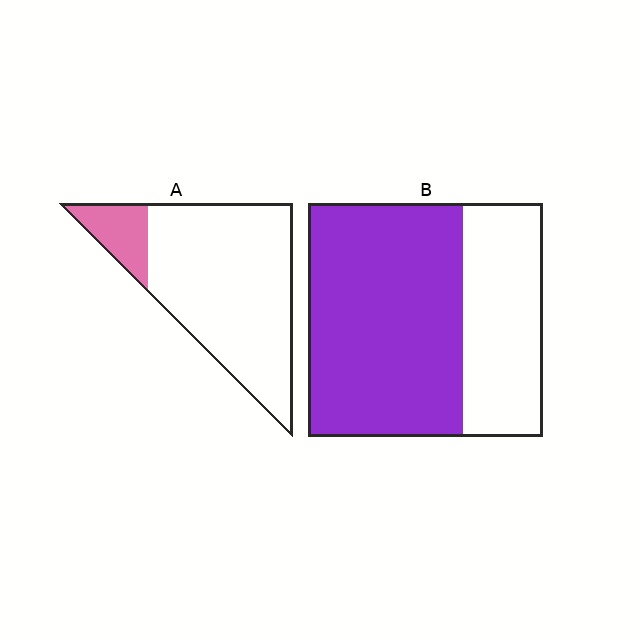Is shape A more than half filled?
No.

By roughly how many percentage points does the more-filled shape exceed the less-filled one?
By roughly 50 percentage points (B over A).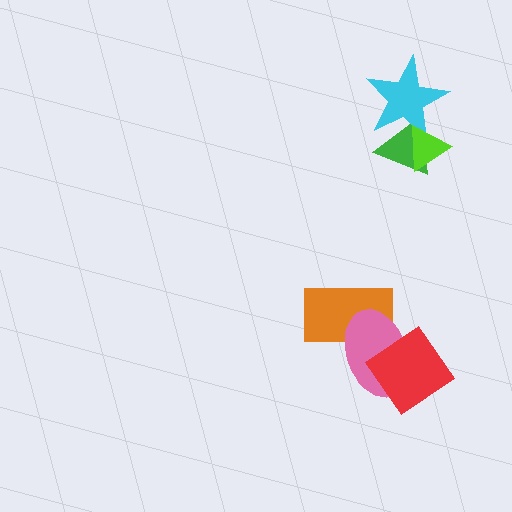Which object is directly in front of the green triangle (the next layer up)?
The cyan star is directly in front of the green triangle.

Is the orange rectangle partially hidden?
Yes, it is partially covered by another shape.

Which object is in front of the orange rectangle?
The pink ellipse is in front of the orange rectangle.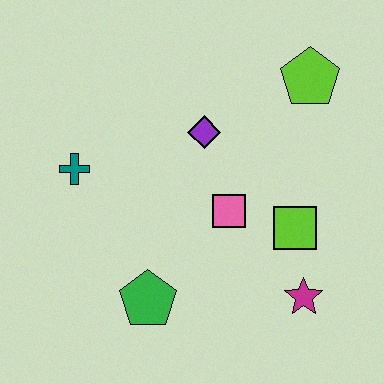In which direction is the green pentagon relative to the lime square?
The green pentagon is to the left of the lime square.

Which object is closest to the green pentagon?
The pink square is closest to the green pentagon.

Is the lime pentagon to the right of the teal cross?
Yes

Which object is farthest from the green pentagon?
The lime pentagon is farthest from the green pentagon.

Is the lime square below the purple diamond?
Yes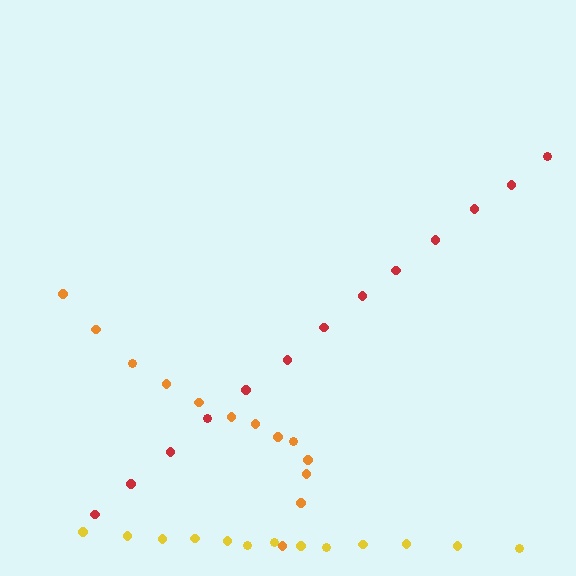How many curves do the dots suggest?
There are 3 distinct paths.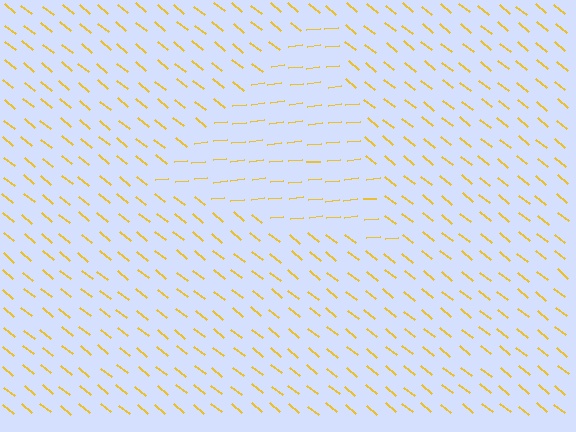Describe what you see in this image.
The image is filled with small yellow line segments. A triangle region in the image has lines oriented differently from the surrounding lines, creating a visible texture boundary.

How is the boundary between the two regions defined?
The boundary is defined purely by a change in line orientation (approximately 45 degrees difference). All lines are the same color and thickness.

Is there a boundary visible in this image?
Yes, there is a texture boundary formed by a change in line orientation.